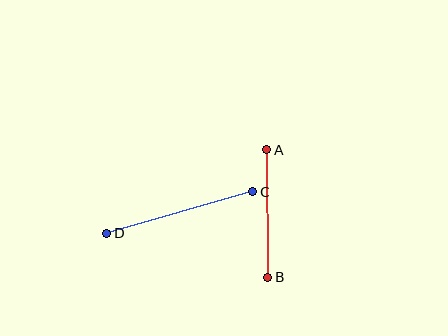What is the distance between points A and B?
The distance is approximately 128 pixels.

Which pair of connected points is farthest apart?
Points C and D are farthest apart.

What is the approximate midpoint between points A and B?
The midpoint is at approximately (267, 214) pixels.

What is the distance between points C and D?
The distance is approximately 152 pixels.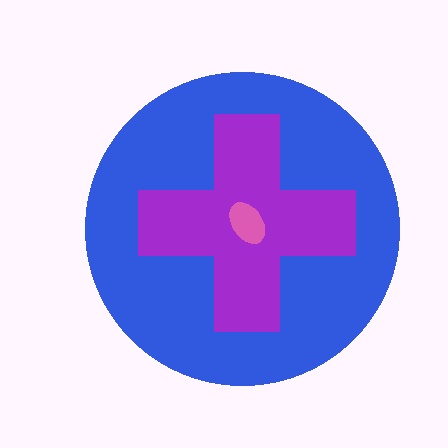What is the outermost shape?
The blue circle.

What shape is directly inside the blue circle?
The purple cross.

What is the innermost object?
The pink ellipse.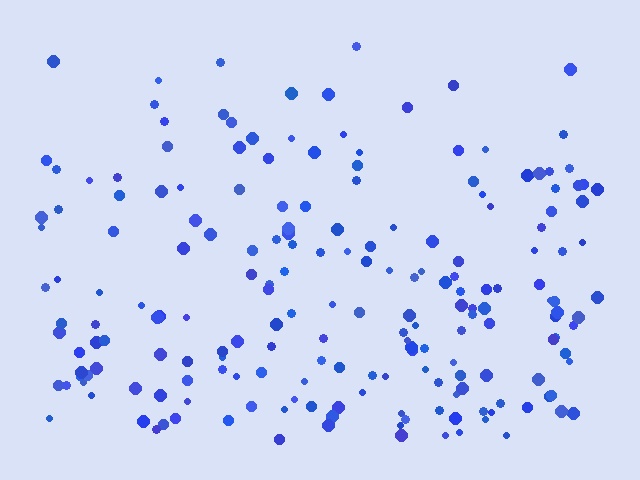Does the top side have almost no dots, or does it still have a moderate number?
Still a moderate number, just noticeably fewer than the bottom.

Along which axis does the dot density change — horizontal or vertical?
Vertical.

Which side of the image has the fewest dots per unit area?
The top.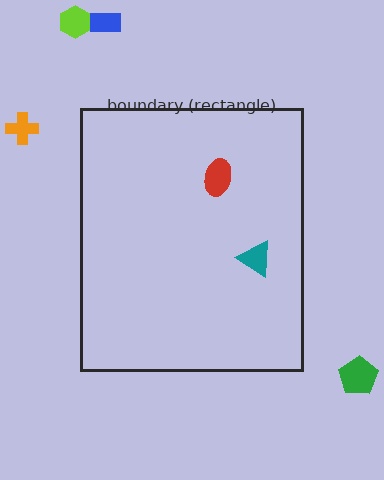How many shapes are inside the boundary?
2 inside, 4 outside.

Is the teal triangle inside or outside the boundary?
Inside.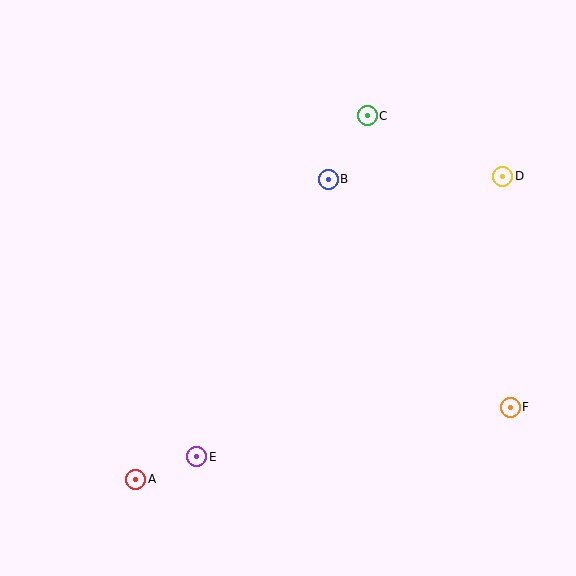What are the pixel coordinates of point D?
Point D is at (503, 176).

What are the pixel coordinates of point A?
Point A is at (136, 479).